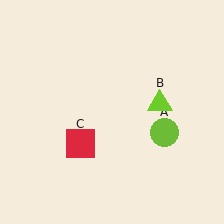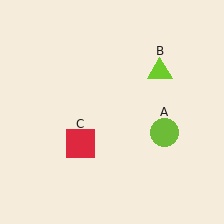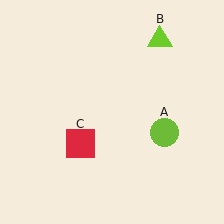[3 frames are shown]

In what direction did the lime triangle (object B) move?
The lime triangle (object B) moved up.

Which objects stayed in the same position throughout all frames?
Lime circle (object A) and red square (object C) remained stationary.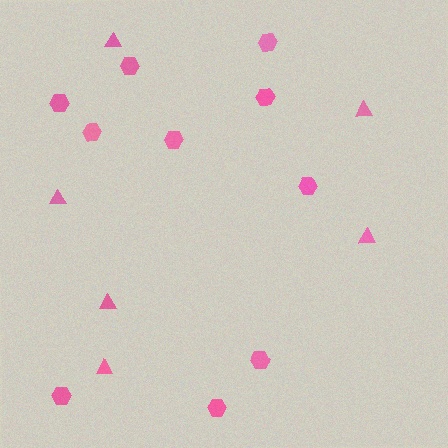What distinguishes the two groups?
There are 2 groups: one group of hexagons (10) and one group of triangles (6).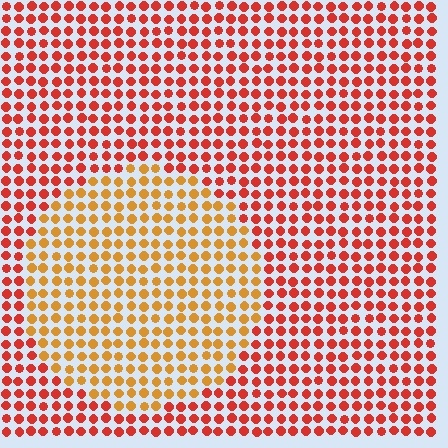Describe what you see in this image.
The image is filled with small red elements in a uniform arrangement. A circle-shaped region is visible where the elements are tinted to a slightly different hue, forming a subtle color boundary.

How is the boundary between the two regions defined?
The boundary is defined purely by a slight shift in hue (about 34 degrees). Spacing, size, and orientation are identical on both sides.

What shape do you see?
I see a circle.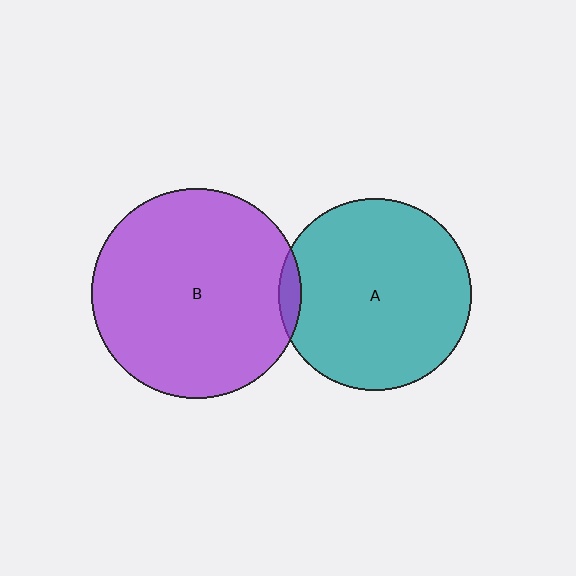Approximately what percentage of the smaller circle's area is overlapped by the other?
Approximately 5%.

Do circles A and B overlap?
Yes.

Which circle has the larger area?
Circle B (purple).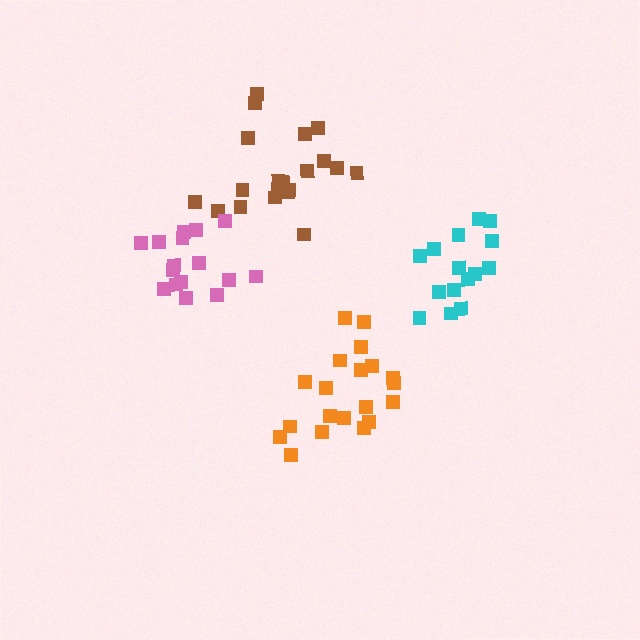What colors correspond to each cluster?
The clusters are colored: orange, brown, cyan, pink.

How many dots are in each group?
Group 1: 20 dots, Group 2: 20 dots, Group 3: 15 dots, Group 4: 16 dots (71 total).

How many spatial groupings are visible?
There are 4 spatial groupings.